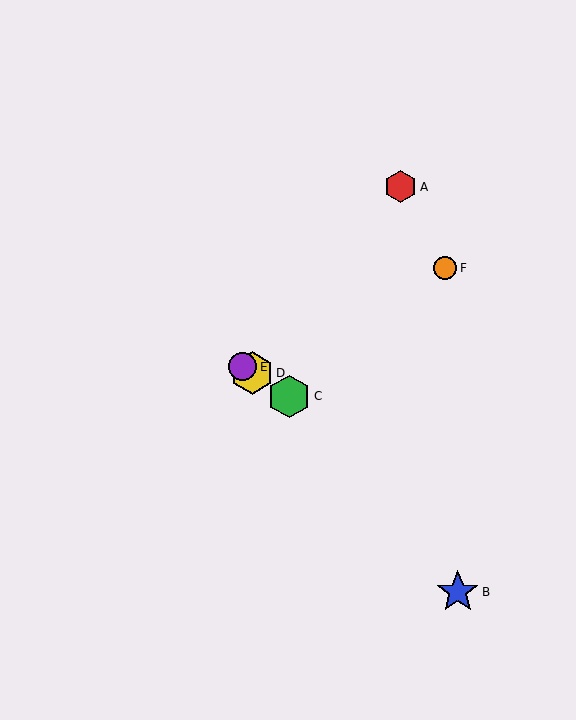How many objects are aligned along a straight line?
3 objects (C, D, E) are aligned along a straight line.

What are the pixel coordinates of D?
Object D is at (252, 373).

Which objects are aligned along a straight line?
Objects C, D, E are aligned along a straight line.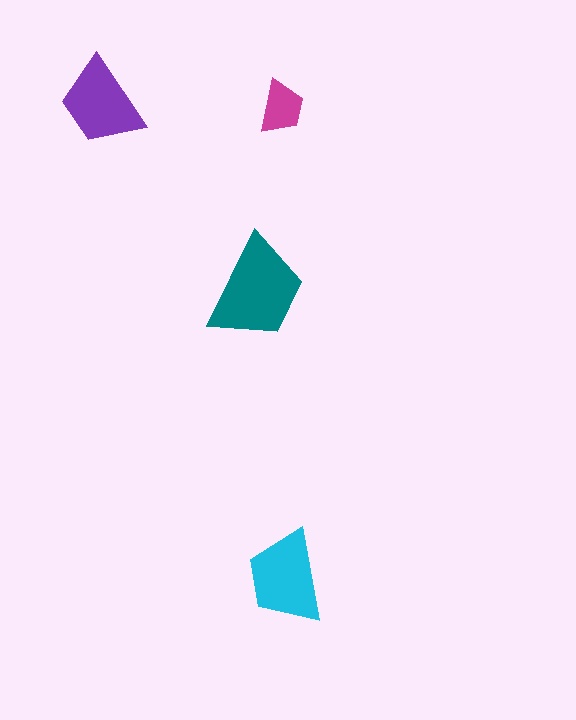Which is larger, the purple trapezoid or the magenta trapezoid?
The purple one.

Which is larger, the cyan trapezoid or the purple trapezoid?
The cyan one.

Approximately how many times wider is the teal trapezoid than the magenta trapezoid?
About 2 times wider.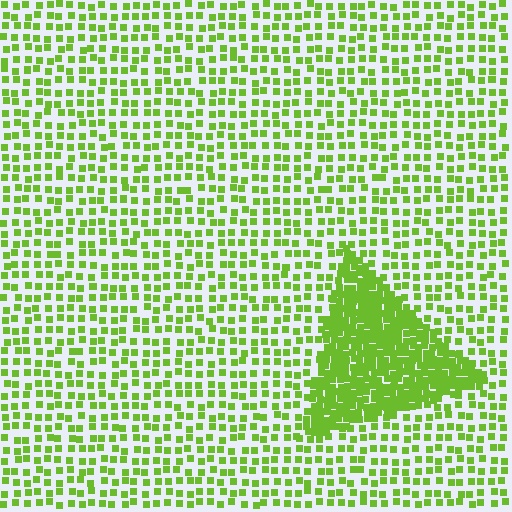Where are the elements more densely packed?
The elements are more densely packed inside the triangle boundary.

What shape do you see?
I see a triangle.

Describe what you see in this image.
The image contains small lime elements arranged at two different densities. A triangle-shaped region is visible where the elements are more densely packed than the surrounding area.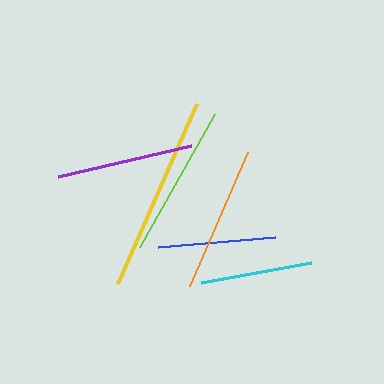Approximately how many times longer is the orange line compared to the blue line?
The orange line is approximately 1.3 times the length of the blue line.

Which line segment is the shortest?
The cyan line is the shortest at approximately 112 pixels.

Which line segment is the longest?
The yellow line is the longest at approximately 196 pixels.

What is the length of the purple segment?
The purple segment is approximately 136 pixels long.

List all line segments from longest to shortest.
From longest to shortest: yellow, lime, orange, purple, blue, cyan.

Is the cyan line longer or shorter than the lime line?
The lime line is longer than the cyan line.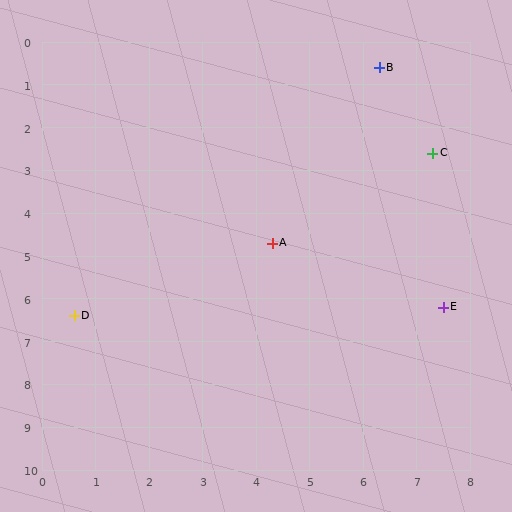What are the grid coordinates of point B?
Point B is at approximately (6.3, 0.6).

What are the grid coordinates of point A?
Point A is at approximately (4.3, 4.7).